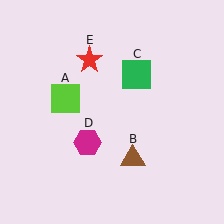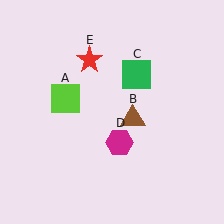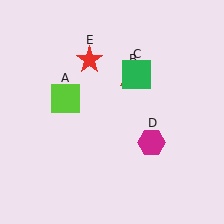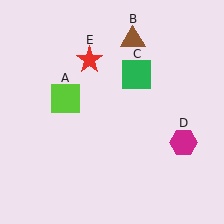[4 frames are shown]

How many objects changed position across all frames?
2 objects changed position: brown triangle (object B), magenta hexagon (object D).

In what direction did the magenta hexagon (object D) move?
The magenta hexagon (object D) moved right.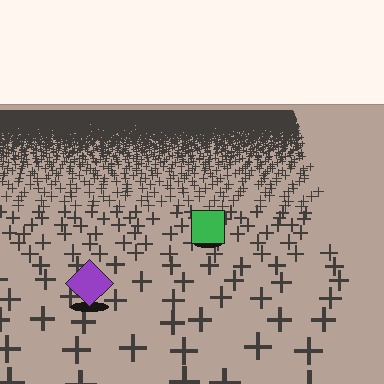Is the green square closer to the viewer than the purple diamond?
No. The purple diamond is closer — you can tell from the texture gradient: the ground texture is coarser near it.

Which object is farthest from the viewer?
The green square is farthest from the viewer. It appears smaller and the ground texture around it is denser.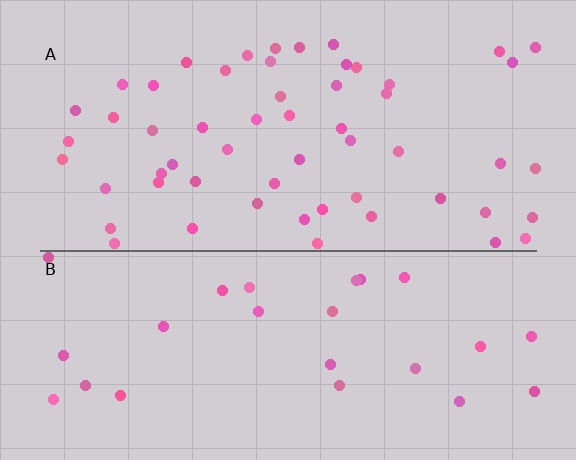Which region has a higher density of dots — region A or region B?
A (the top).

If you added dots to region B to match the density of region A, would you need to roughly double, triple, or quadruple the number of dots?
Approximately double.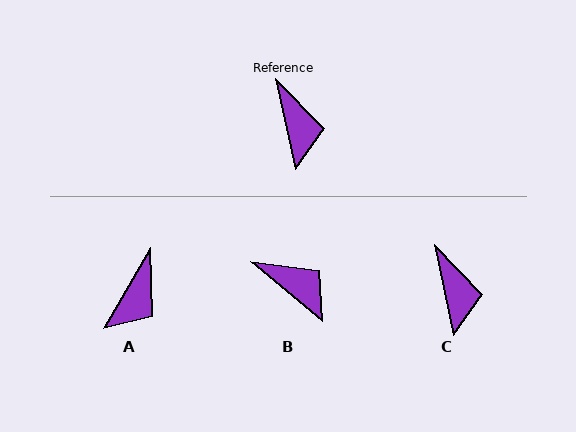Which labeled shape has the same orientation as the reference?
C.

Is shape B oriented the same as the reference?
No, it is off by about 38 degrees.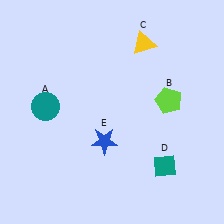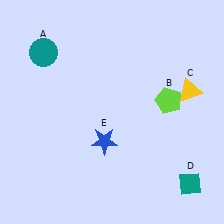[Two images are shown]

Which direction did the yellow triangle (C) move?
The yellow triangle (C) moved down.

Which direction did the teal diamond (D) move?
The teal diamond (D) moved right.